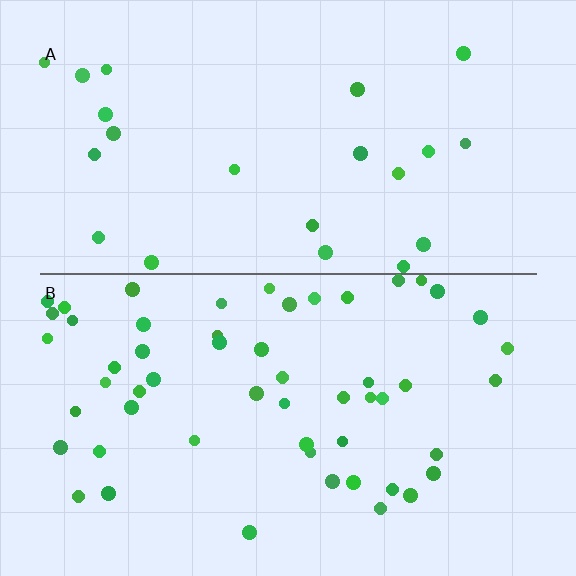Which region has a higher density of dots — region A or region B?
B (the bottom).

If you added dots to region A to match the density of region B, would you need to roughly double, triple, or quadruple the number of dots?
Approximately double.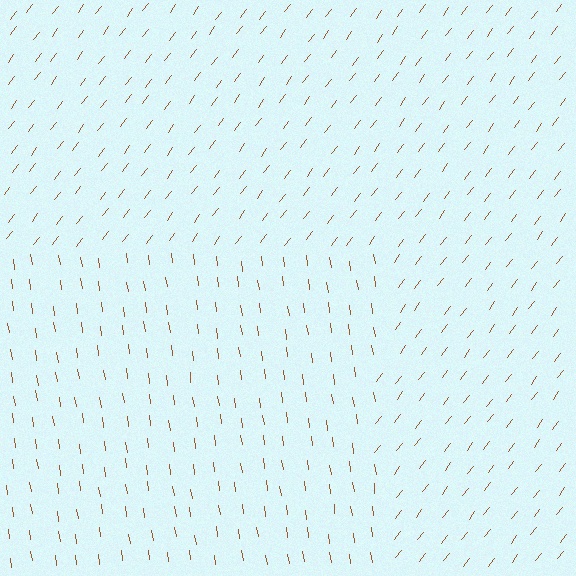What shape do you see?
I see a rectangle.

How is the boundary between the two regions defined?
The boundary is defined purely by a change in line orientation (approximately 45 degrees difference). All lines are the same color and thickness.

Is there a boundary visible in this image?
Yes, there is a texture boundary formed by a change in line orientation.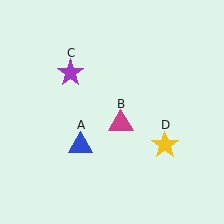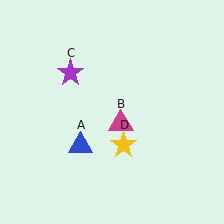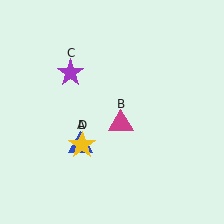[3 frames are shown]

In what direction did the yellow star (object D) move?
The yellow star (object D) moved left.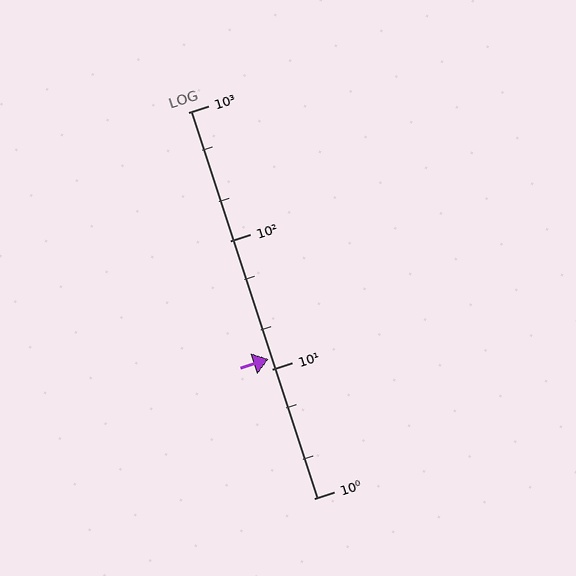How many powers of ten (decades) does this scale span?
The scale spans 3 decades, from 1 to 1000.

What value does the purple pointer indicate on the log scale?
The pointer indicates approximately 12.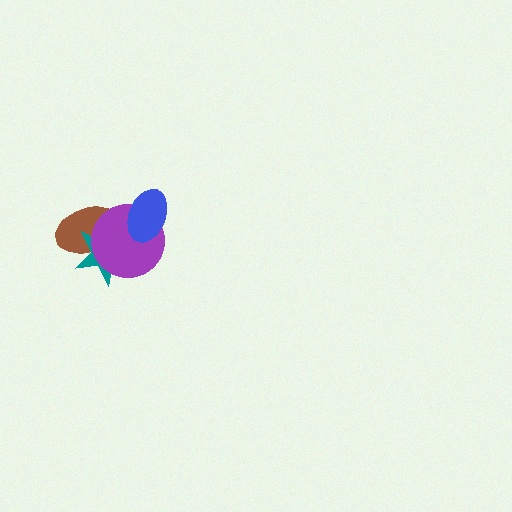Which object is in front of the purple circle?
The blue ellipse is in front of the purple circle.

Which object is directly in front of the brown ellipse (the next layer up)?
The teal star is directly in front of the brown ellipse.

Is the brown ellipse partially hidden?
Yes, it is partially covered by another shape.